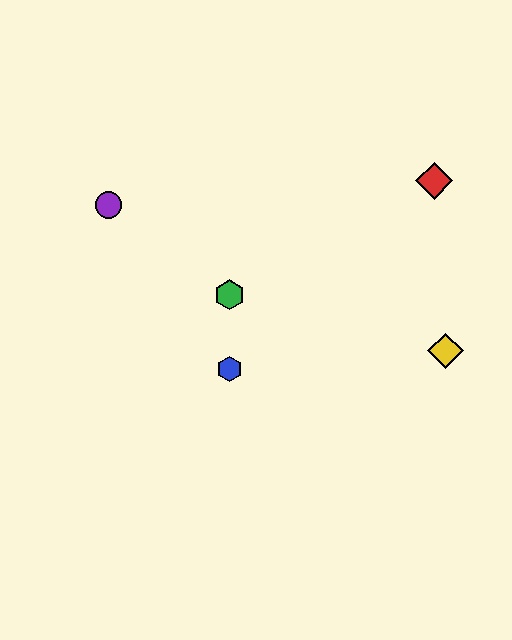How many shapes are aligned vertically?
2 shapes (the blue hexagon, the green hexagon) are aligned vertically.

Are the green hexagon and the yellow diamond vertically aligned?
No, the green hexagon is at x≈229 and the yellow diamond is at x≈445.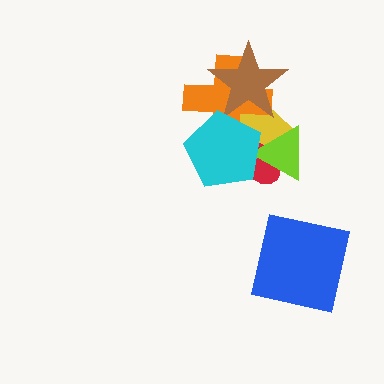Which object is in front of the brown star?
The cyan pentagon is in front of the brown star.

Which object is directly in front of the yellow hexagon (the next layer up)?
The orange cross is directly in front of the yellow hexagon.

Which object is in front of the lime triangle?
The cyan pentagon is in front of the lime triangle.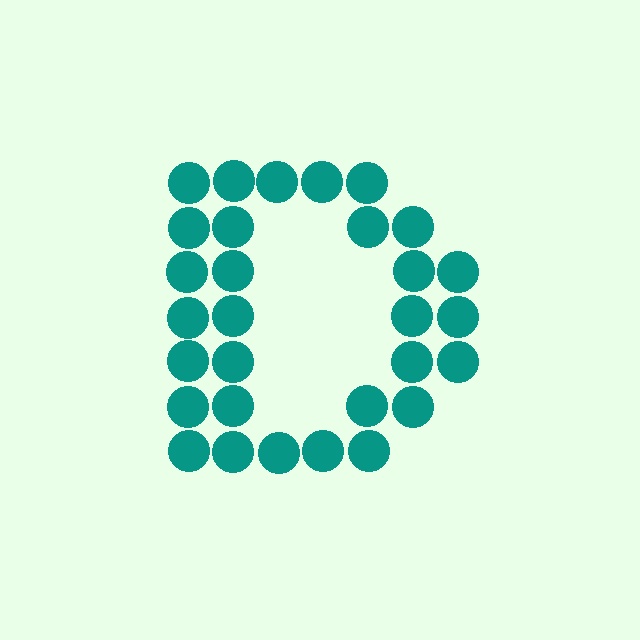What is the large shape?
The large shape is the letter D.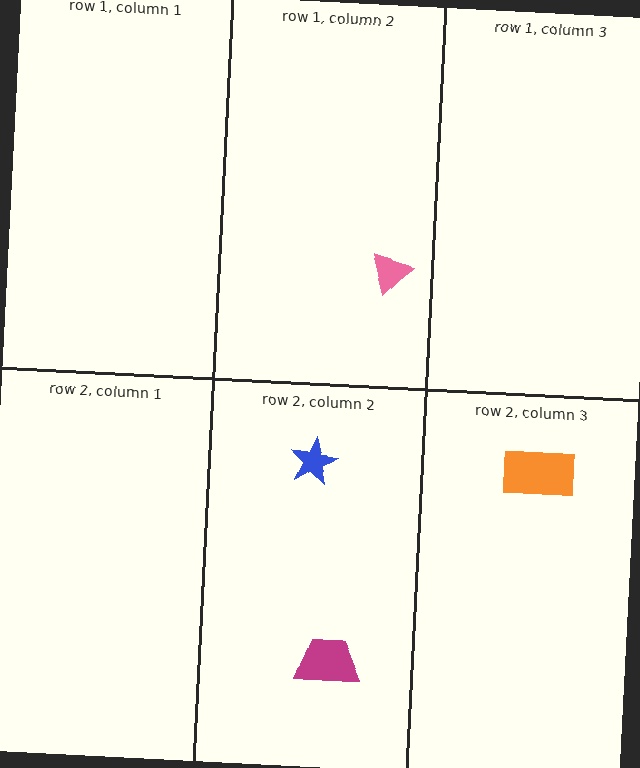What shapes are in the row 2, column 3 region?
The orange rectangle.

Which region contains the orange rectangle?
The row 2, column 3 region.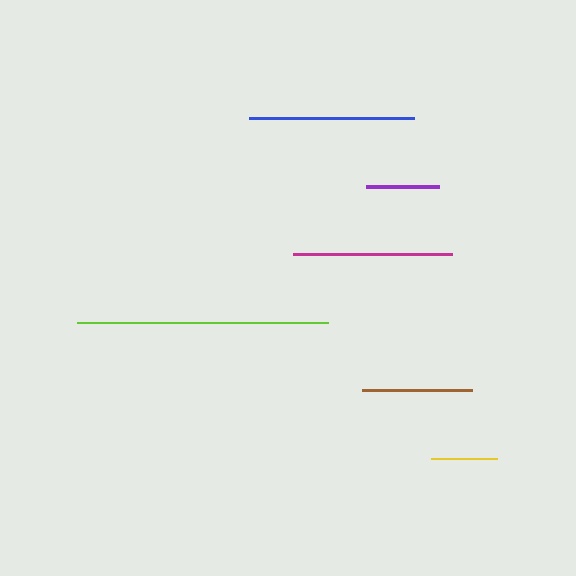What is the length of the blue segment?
The blue segment is approximately 165 pixels long.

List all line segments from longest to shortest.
From longest to shortest: lime, blue, magenta, brown, purple, yellow.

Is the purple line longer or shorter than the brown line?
The brown line is longer than the purple line.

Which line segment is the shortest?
The yellow line is the shortest at approximately 66 pixels.